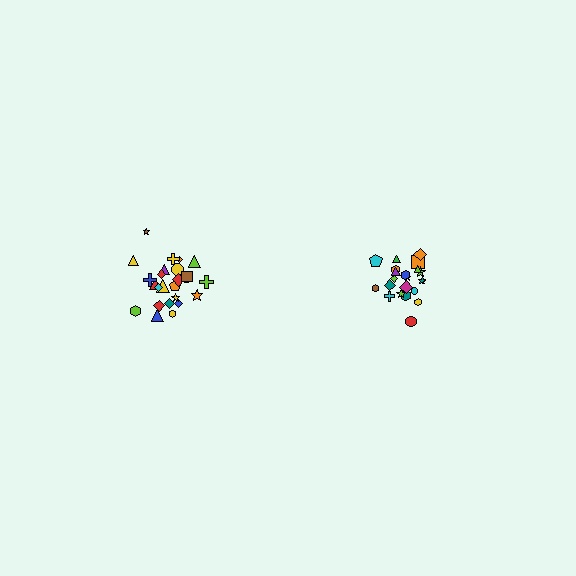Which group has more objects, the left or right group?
The left group.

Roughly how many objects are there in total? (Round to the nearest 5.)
Roughly 45 objects in total.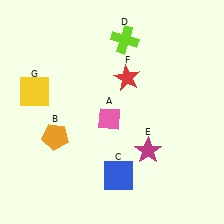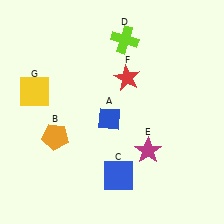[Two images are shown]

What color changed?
The diamond (A) changed from pink in Image 1 to blue in Image 2.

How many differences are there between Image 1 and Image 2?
There is 1 difference between the two images.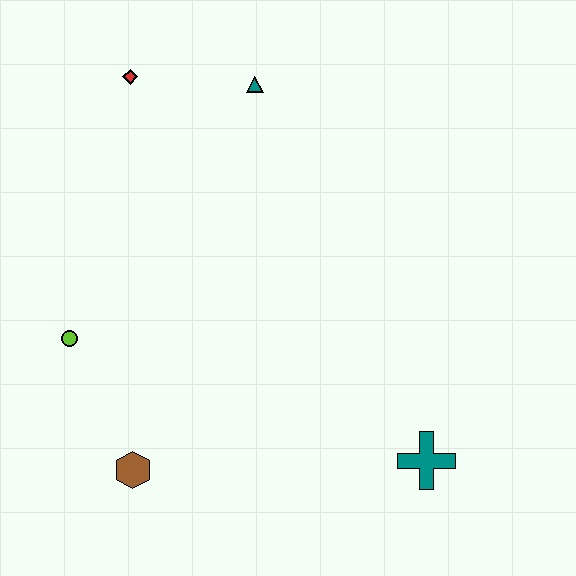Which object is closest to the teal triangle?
The red diamond is closest to the teal triangle.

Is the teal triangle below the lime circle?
No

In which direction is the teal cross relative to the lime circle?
The teal cross is to the right of the lime circle.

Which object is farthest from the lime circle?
The teal cross is farthest from the lime circle.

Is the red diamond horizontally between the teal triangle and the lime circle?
Yes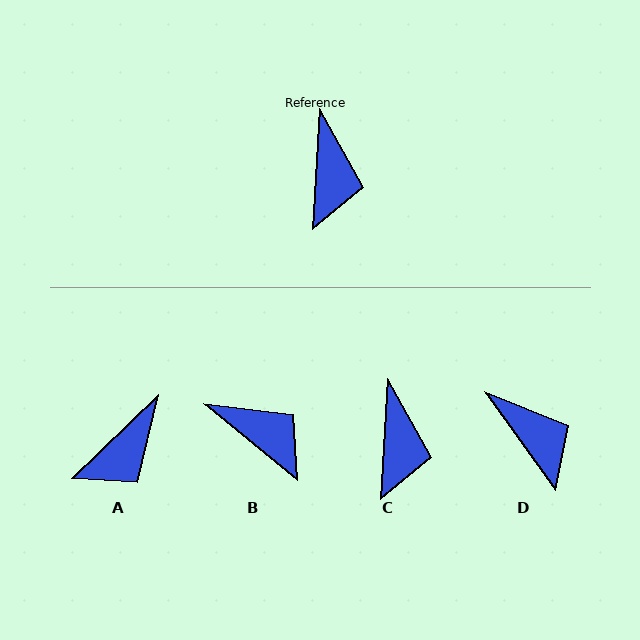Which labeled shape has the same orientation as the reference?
C.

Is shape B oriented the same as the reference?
No, it is off by about 54 degrees.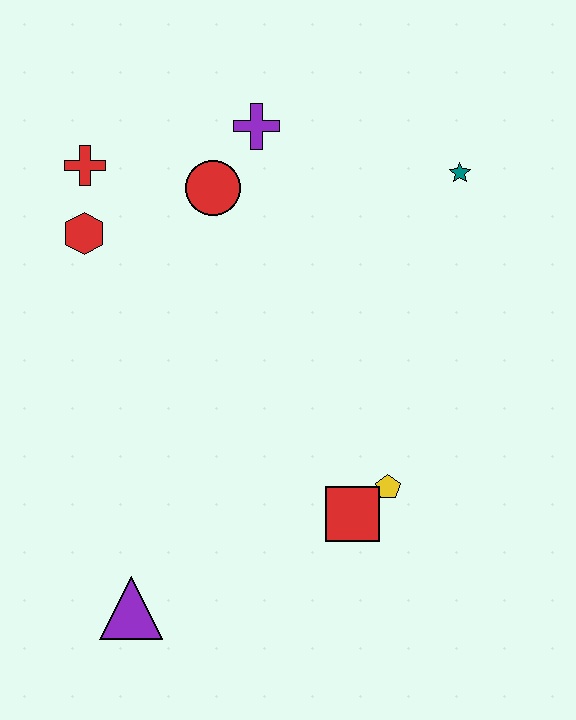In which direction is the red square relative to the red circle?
The red square is below the red circle.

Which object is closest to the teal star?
The purple cross is closest to the teal star.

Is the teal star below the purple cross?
Yes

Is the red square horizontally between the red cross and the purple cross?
No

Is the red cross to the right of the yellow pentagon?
No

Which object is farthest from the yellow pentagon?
The red cross is farthest from the yellow pentagon.